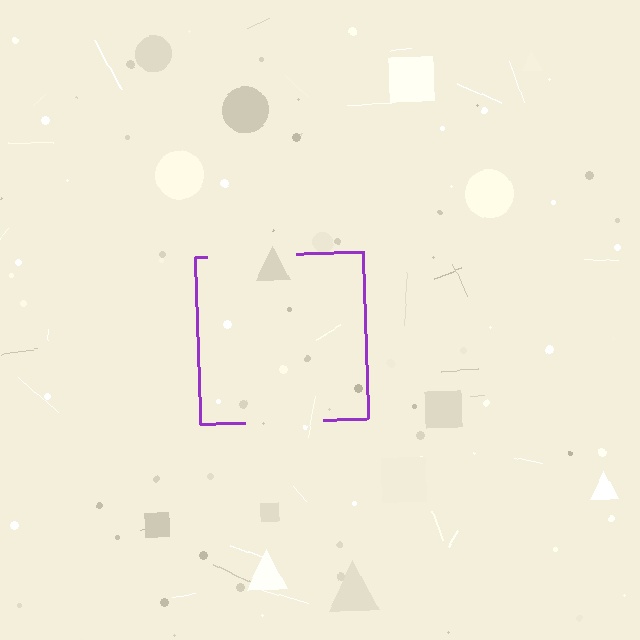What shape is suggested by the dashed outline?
The dashed outline suggests a square.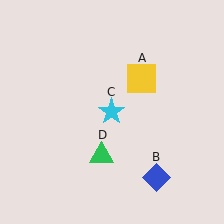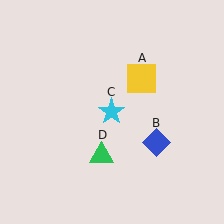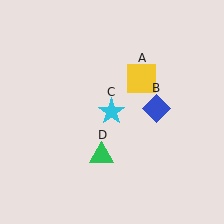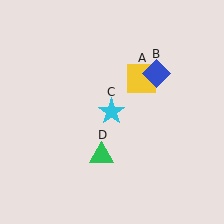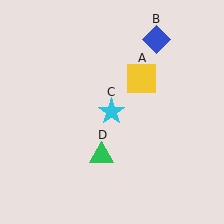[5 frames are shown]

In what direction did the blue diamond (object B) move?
The blue diamond (object B) moved up.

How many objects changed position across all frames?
1 object changed position: blue diamond (object B).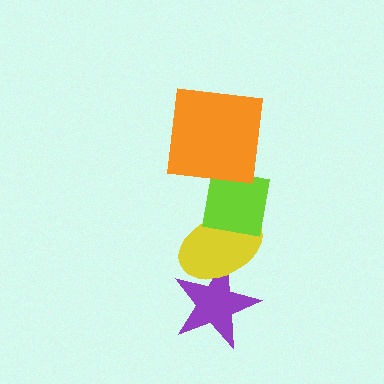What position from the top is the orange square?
The orange square is 1st from the top.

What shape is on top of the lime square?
The orange square is on top of the lime square.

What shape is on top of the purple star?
The yellow ellipse is on top of the purple star.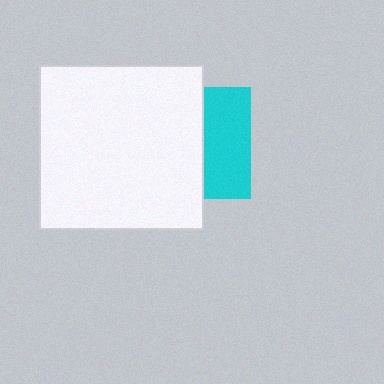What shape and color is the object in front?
The object in front is a white square.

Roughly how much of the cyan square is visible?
A small part of it is visible (roughly 42%).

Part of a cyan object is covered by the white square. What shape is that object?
It is a square.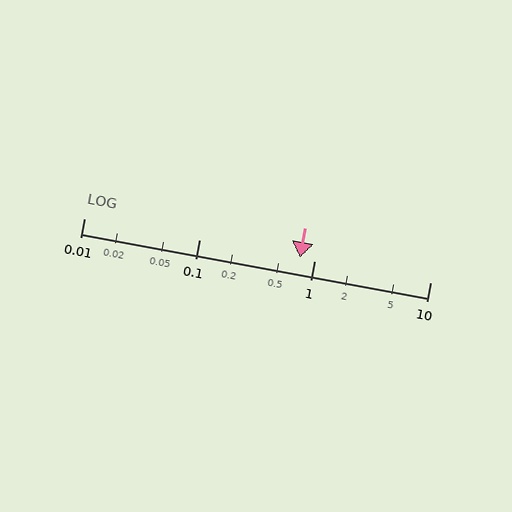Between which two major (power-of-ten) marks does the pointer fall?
The pointer is between 0.1 and 1.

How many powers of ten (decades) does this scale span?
The scale spans 3 decades, from 0.01 to 10.